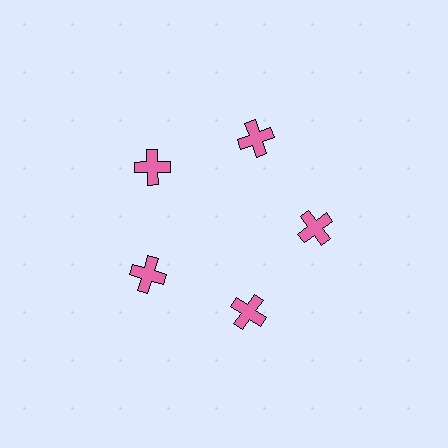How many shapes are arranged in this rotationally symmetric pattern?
There are 5 shapes, arranged in 5 groups of 1.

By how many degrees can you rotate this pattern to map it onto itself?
The pattern maps onto itself every 72 degrees of rotation.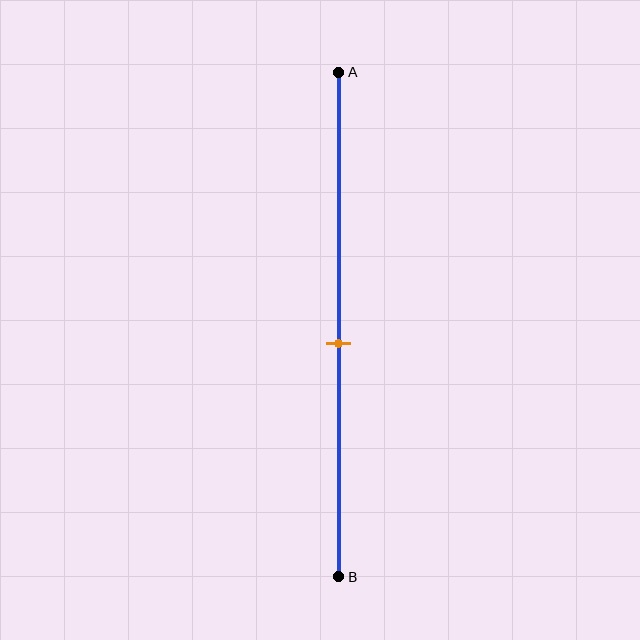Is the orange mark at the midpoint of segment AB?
No, the mark is at about 55% from A, not at the 50% midpoint.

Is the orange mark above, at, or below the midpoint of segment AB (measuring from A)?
The orange mark is below the midpoint of segment AB.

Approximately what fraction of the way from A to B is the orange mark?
The orange mark is approximately 55% of the way from A to B.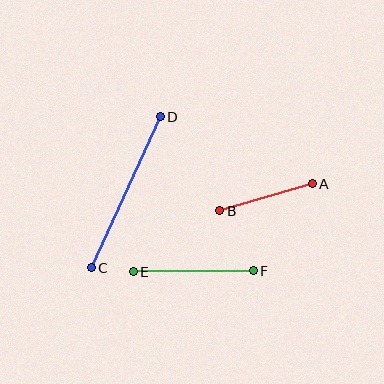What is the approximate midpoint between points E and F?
The midpoint is at approximately (193, 271) pixels.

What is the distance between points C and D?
The distance is approximately 167 pixels.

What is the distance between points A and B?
The distance is approximately 96 pixels.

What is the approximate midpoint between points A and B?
The midpoint is at approximately (266, 197) pixels.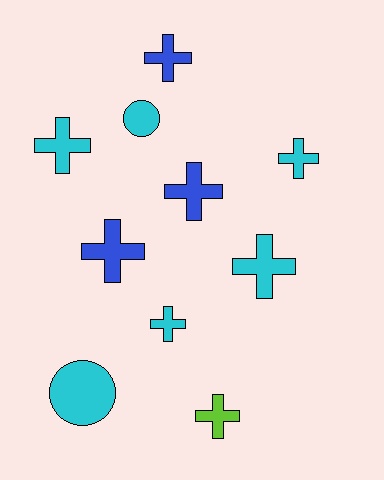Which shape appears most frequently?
Cross, with 8 objects.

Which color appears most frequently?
Cyan, with 6 objects.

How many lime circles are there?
There are no lime circles.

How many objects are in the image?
There are 10 objects.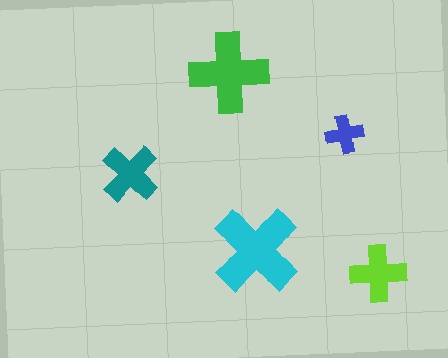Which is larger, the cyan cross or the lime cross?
The cyan one.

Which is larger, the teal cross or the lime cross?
The teal one.